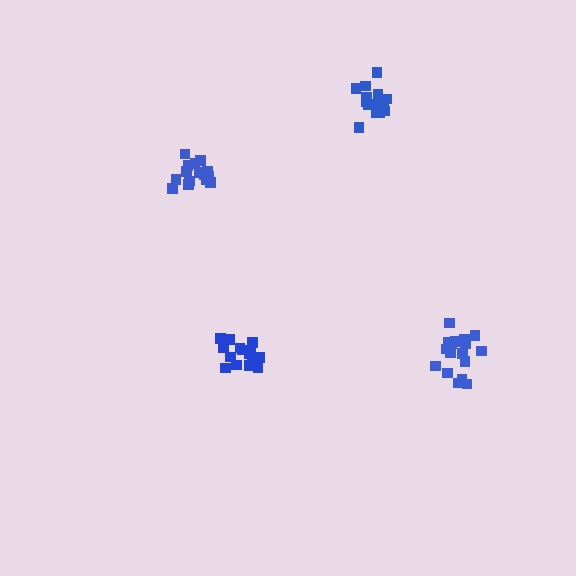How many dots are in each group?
Group 1: 17 dots, Group 2: 14 dots, Group 3: 16 dots, Group 4: 15 dots (62 total).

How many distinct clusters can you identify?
There are 4 distinct clusters.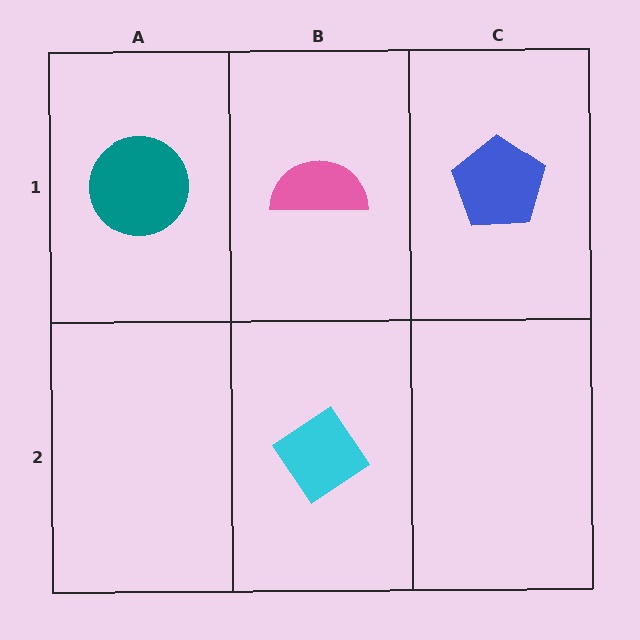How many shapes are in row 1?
3 shapes.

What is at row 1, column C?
A blue pentagon.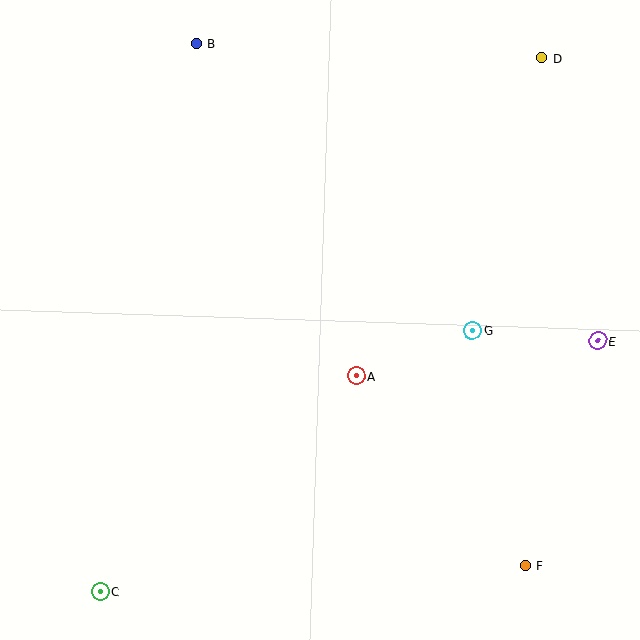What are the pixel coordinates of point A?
Point A is at (356, 376).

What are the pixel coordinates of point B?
Point B is at (196, 44).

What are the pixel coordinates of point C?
Point C is at (100, 592).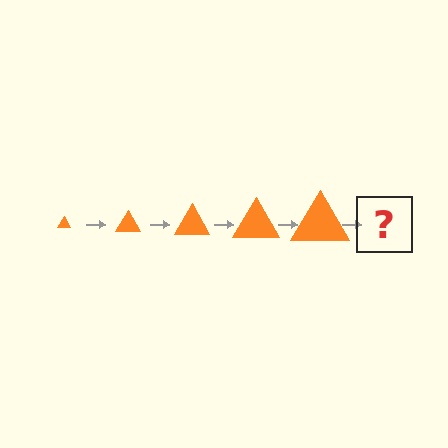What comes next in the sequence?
The next element should be an orange triangle, larger than the previous one.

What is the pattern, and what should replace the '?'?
The pattern is that the triangle gets progressively larger each step. The '?' should be an orange triangle, larger than the previous one.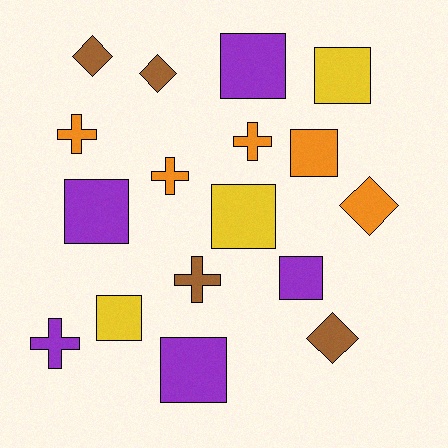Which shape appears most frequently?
Square, with 8 objects.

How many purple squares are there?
There are 4 purple squares.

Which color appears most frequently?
Purple, with 5 objects.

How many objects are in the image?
There are 17 objects.